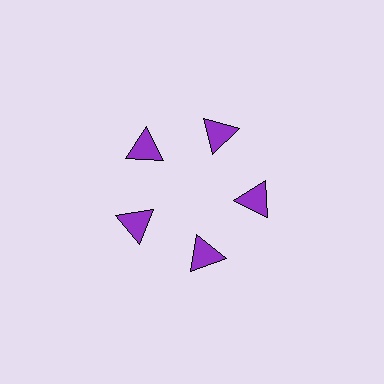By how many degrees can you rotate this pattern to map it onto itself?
The pattern maps onto itself every 72 degrees of rotation.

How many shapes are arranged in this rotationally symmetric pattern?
There are 5 shapes, arranged in 5 groups of 1.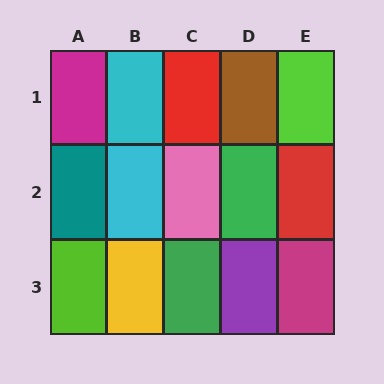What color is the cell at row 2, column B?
Cyan.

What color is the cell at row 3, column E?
Magenta.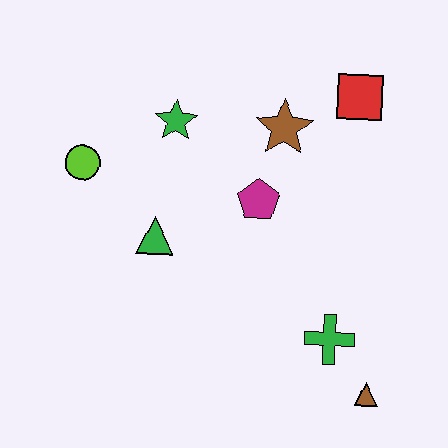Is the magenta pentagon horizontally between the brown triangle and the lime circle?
Yes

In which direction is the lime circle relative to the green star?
The lime circle is to the left of the green star.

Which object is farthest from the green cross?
The lime circle is farthest from the green cross.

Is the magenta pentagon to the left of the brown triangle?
Yes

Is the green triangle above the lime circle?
No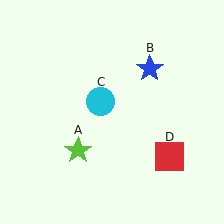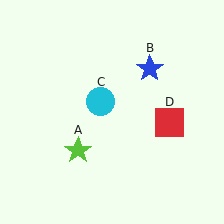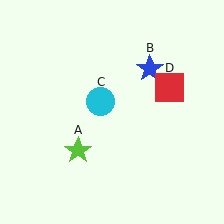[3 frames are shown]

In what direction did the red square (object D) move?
The red square (object D) moved up.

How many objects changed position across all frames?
1 object changed position: red square (object D).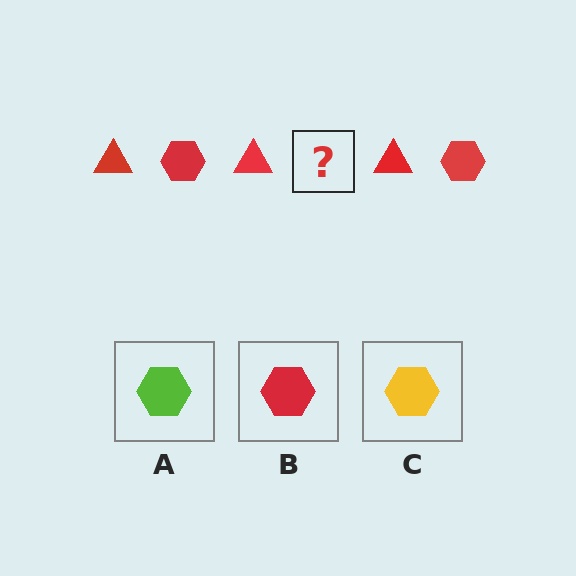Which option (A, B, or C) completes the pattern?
B.